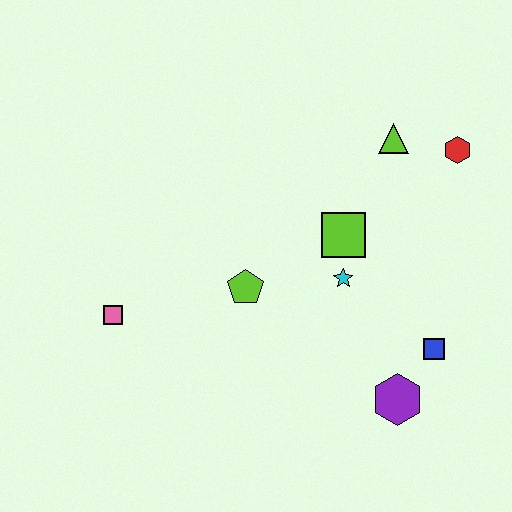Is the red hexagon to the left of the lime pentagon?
No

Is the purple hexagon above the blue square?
No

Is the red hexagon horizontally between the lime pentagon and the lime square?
No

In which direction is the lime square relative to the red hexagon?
The lime square is to the left of the red hexagon.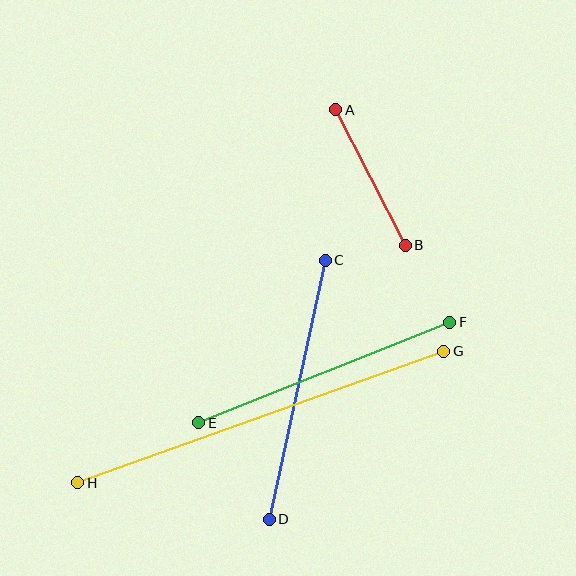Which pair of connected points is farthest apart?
Points G and H are farthest apart.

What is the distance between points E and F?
The distance is approximately 271 pixels.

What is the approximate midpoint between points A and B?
The midpoint is at approximately (370, 178) pixels.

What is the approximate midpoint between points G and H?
The midpoint is at approximately (261, 417) pixels.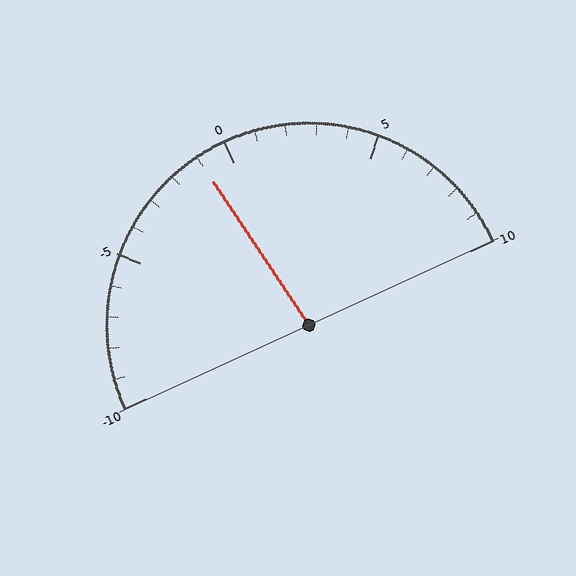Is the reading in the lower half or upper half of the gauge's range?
The reading is in the lower half of the range (-10 to 10).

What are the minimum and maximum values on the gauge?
The gauge ranges from -10 to 10.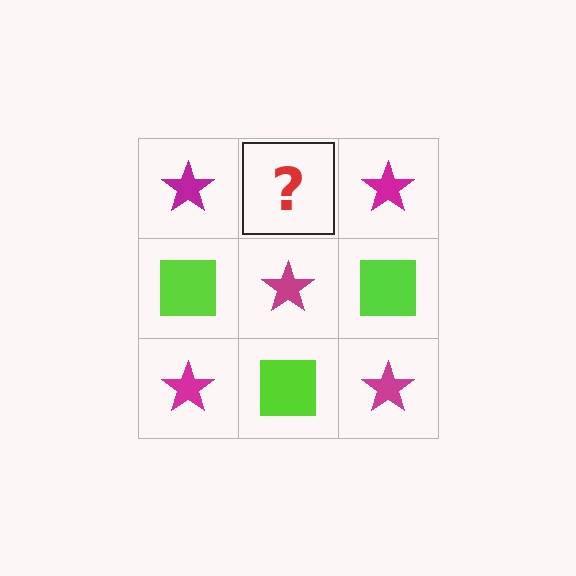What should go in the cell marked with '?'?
The missing cell should contain a lime square.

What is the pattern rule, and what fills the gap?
The rule is that it alternates magenta star and lime square in a checkerboard pattern. The gap should be filled with a lime square.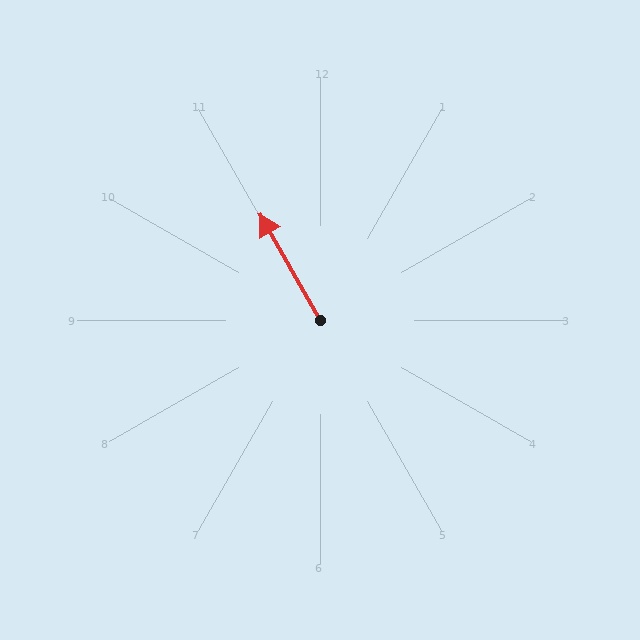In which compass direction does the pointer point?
Northwest.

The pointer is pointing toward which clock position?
Roughly 11 o'clock.